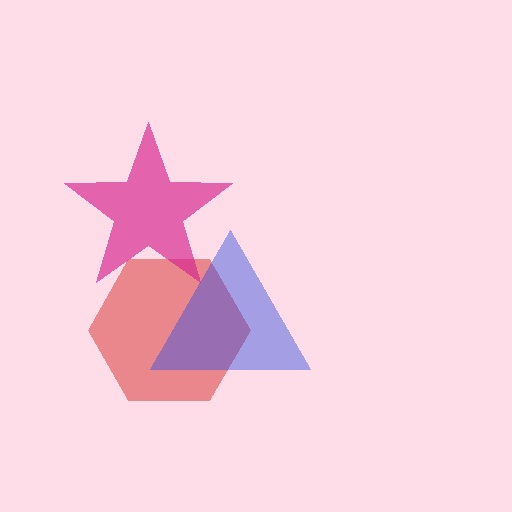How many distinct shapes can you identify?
There are 3 distinct shapes: a red hexagon, a blue triangle, a magenta star.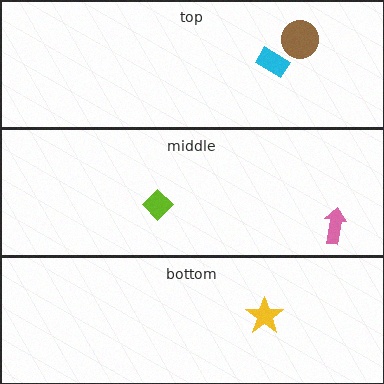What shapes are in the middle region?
The pink arrow, the lime diamond.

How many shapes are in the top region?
2.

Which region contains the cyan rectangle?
The top region.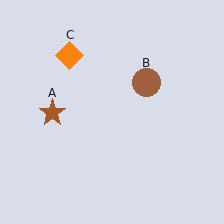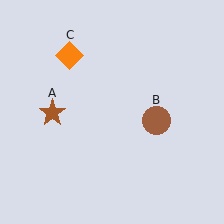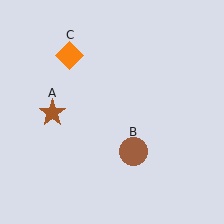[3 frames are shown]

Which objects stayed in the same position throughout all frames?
Brown star (object A) and orange diamond (object C) remained stationary.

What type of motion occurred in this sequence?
The brown circle (object B) rotated clockwise around the center of the scene.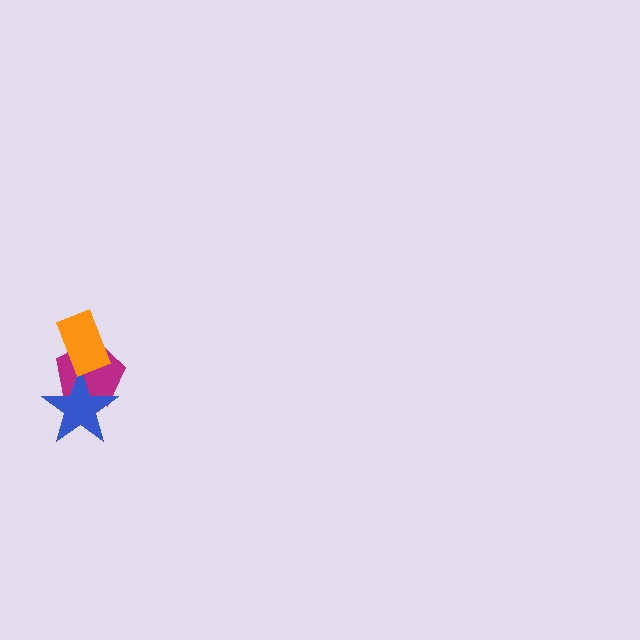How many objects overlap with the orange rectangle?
1 object overlaps with the orange rectangle.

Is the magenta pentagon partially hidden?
Yes, it is partially covered by another shape.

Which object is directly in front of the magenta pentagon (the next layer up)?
The blue star is directly in front of the magenta pentagon.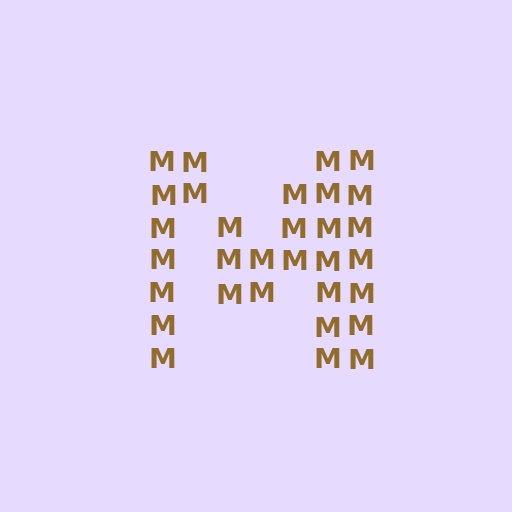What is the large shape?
The large shape is the letter M.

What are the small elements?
The small elements are letter M's.